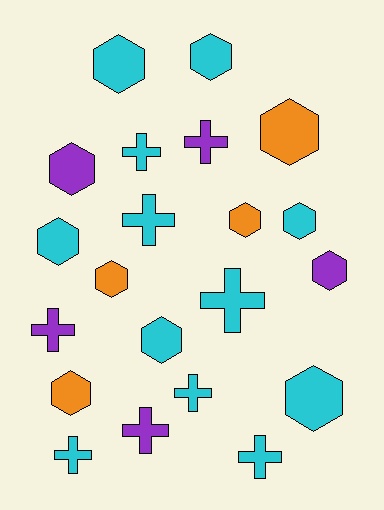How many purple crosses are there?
There are 3 purple crosses.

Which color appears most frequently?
Cyan, with 12 objects.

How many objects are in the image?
There are 21 objects.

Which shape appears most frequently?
Hexagon, with 12 objects.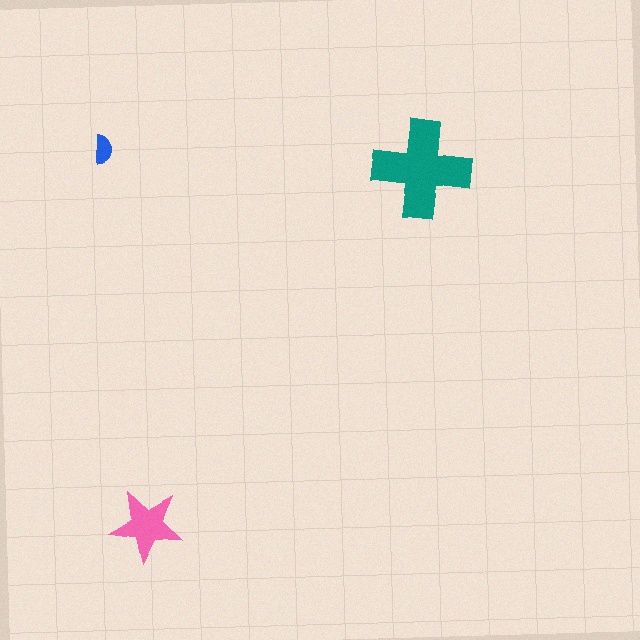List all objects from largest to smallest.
The teal cross, the pink star, the blue semicircle.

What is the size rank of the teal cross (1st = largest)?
1st.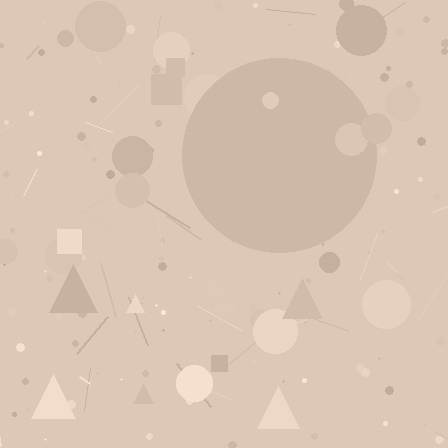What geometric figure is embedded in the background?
A circle is embedded in the background.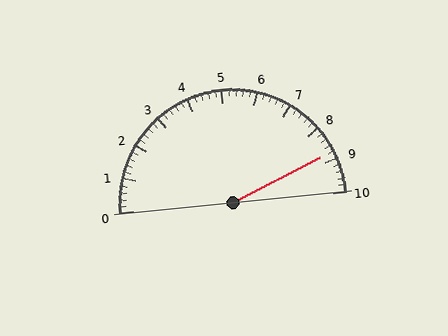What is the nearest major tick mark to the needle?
The nearest major tick mark is 9.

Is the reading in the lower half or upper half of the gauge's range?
The reading is in the upper half of the range (0 to 10).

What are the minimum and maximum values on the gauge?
The gauge ranges from 0 to 10.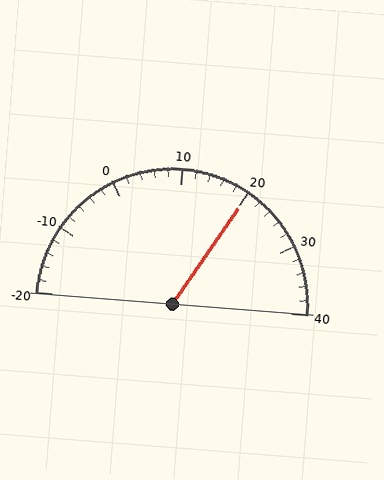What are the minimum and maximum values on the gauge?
The gauge ranges from -20 to 40.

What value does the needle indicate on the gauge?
The needle indicates approximately 20.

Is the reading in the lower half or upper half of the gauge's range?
The reading is in the upper half of the range (-20 to 40).